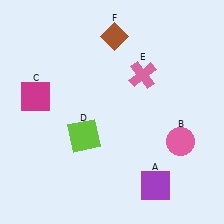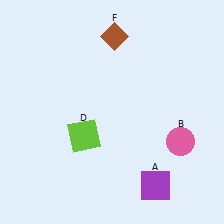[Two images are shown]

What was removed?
The magenta square (C), the pink cross (E) were removed in Image 2.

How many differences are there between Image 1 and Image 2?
There are 2 differences between the two images.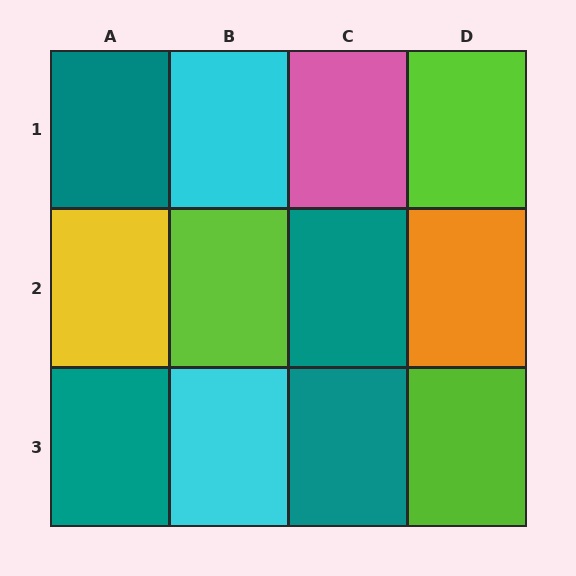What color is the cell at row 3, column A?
Teal.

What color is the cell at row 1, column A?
Teal.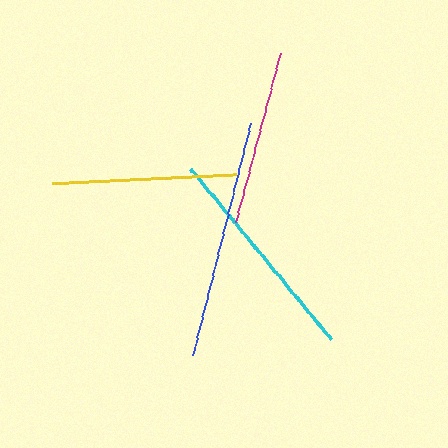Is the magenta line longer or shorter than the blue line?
The blue line is longer than the magenta line.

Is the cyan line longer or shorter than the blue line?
The blue line is longer than the cyan line.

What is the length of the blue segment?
The blue segment is approximately 239 pixels long.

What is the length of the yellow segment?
The yellow segment is approximately 184 pixels long.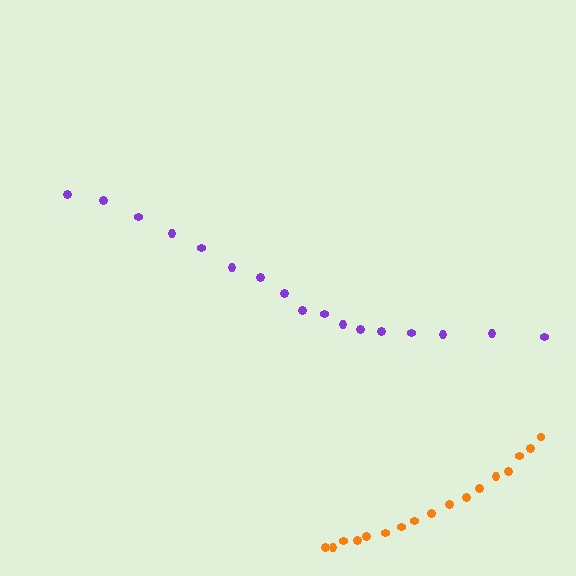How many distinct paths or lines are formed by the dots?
There are 2 distinct paths.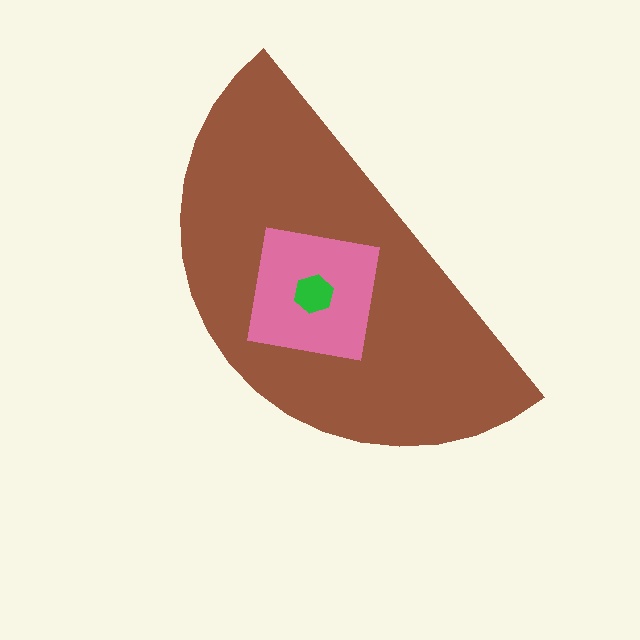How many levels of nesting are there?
3.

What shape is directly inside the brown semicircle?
The pink square.